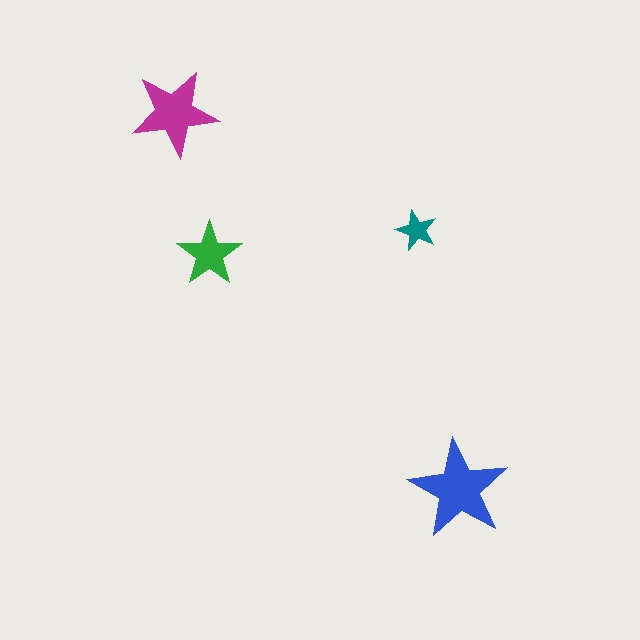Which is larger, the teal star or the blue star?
The blue one.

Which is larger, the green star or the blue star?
The blue one.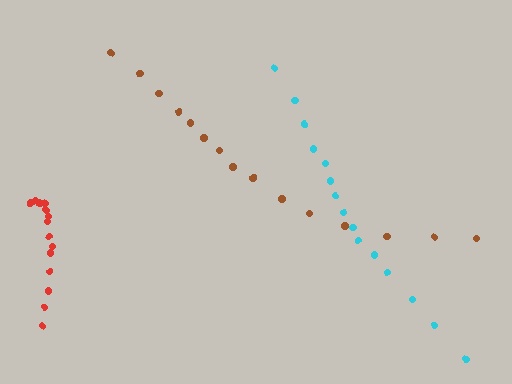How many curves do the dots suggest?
There are 3 distinct paths.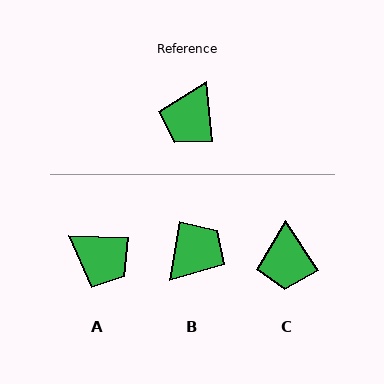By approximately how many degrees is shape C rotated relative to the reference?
Approximately 28 degrees counter-clockwise.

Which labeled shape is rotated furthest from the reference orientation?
B, about 165 degrees away.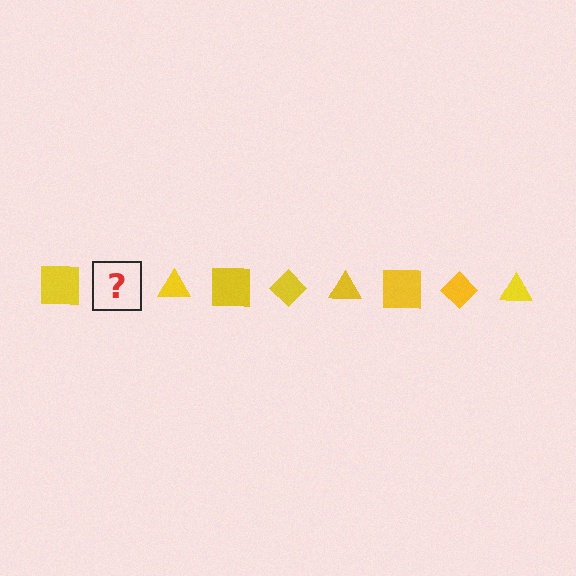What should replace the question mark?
The question mark should be replaced with a yellow diamond.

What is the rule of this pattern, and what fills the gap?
The rule is that the pattern cycles through square, diamond, triangle shapes in yellow. The gap should be filled with a yellow diamond.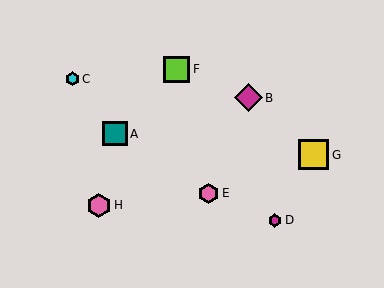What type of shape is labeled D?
Shape D is a magenta hexagon.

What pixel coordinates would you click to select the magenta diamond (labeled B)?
Click at (248, 98) to select the magenta diamond B.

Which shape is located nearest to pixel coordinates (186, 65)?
The lime square (labeled F) at (177, 69) is nearest to that location.